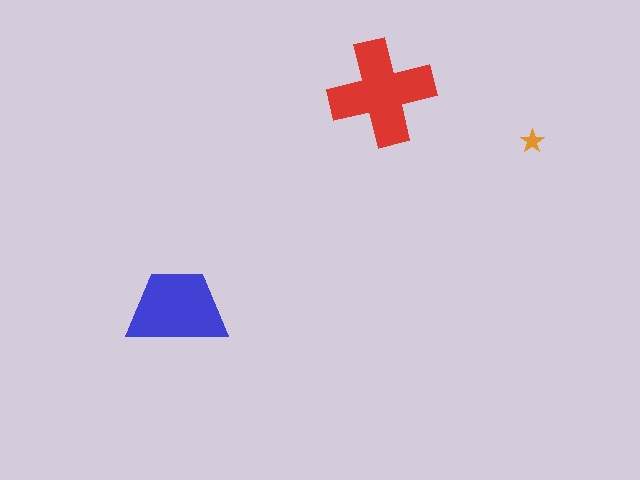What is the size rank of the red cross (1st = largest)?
1st.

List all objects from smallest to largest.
The orange star, the blue trapezoid, the red cross.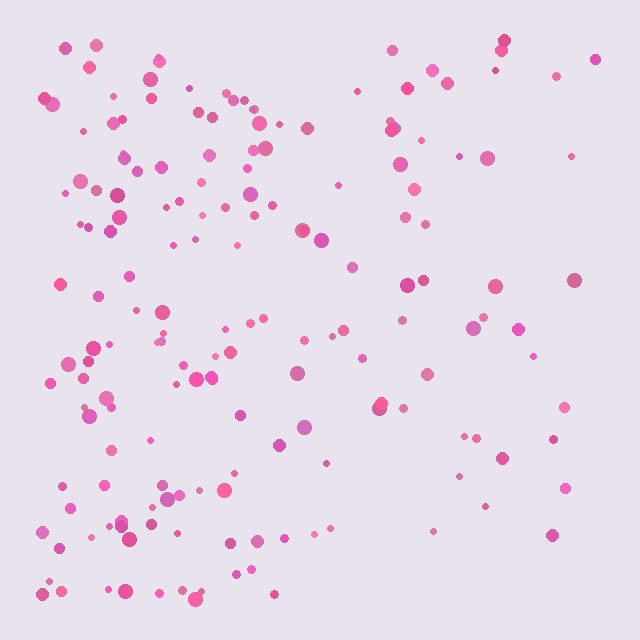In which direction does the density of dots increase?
From right to left, with the left side densest.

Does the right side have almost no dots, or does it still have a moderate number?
Still a moderate number, just noticeably fewer than the left.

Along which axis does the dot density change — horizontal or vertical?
Horizontal.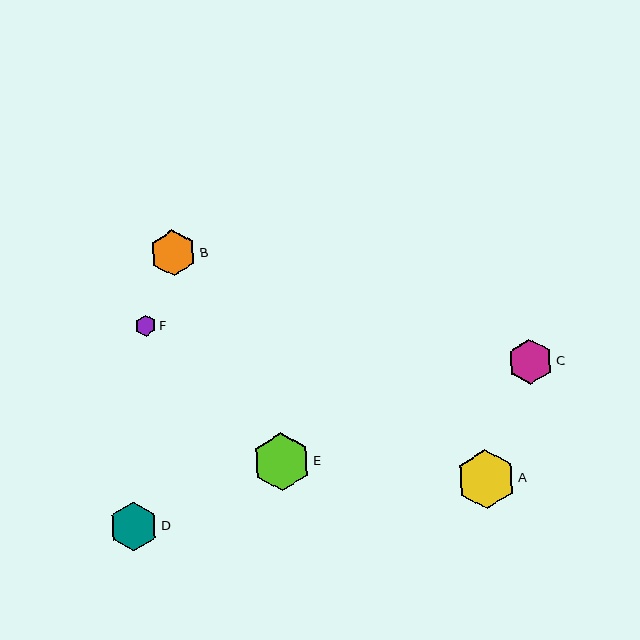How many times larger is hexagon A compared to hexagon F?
Hexagon A is approximately 2.8 times the size of hexagon F.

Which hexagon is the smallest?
Hexagon F is the smallest with a size of approximately 21 pixels.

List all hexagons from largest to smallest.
From largest to smallest: A, E, D, B, C, F.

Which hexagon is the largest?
Hexagon A is the largest with a size of approximately 59 pixels.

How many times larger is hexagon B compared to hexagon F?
Hexagon B is approximately 2.2 times the size of hexagon F.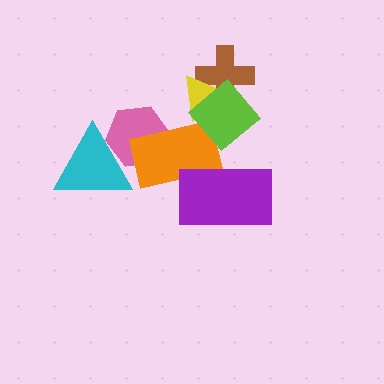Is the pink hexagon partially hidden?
Yes, it is partially covered by another shape.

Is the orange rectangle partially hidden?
Yes, it is partially covered by another shape.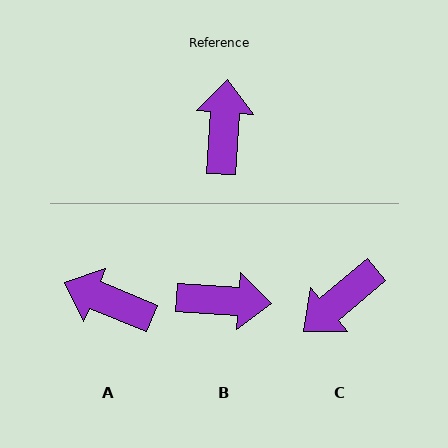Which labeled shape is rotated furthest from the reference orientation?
C, about 134 degrees away.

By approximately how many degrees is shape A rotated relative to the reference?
Approximately 71 degrees counter-clockwise.